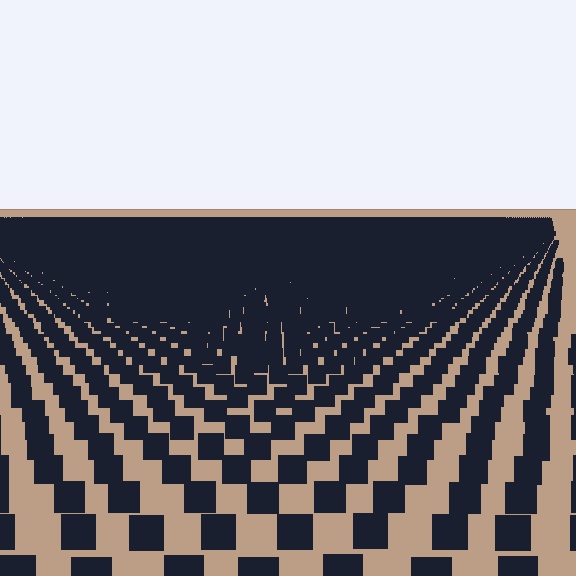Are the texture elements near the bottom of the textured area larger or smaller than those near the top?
Larger. Near the bottom, elements are closer to the viewer and appear at a bigger on-screen size.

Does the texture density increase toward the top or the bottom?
Density increases toward the top.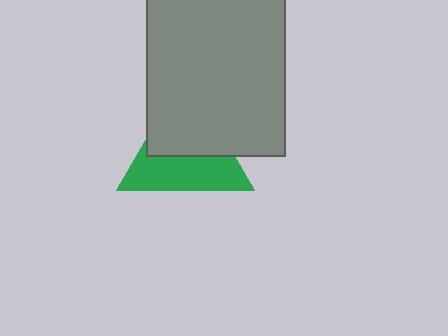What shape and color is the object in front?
The object in front is a gray rectangle.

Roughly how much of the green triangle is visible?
About half of it is visible (roughly 49%).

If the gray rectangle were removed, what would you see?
You would see the complete green triangle.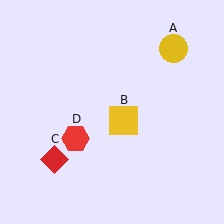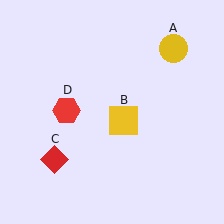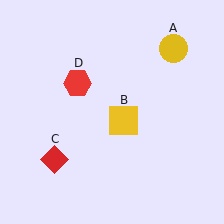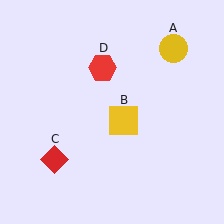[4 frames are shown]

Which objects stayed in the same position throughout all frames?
Yellow circle (object A) and yellow square (object B) and red diamond (object C) remained stationary.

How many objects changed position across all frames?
1 object changed position: red hexagon (object D).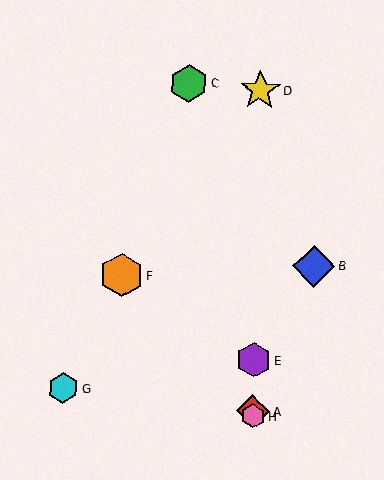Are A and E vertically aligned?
Yes, both are at x≈253.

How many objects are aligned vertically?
4 objects (A, D, E, H) are aligned vertically.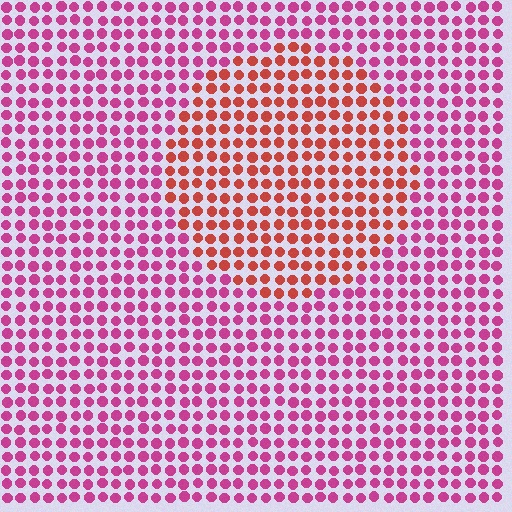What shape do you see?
I see a circle.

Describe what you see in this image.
The image is filled with small magenta elements in a uniform arrangement. A circle-shaped region is visible where the elements are tinted to a slightly different hue, forming a subtle color boundary.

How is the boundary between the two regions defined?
The boundary is defined purely by a slight shift in hue (about 40 degrees). Spacing, size, and orientation are identical on both sides.